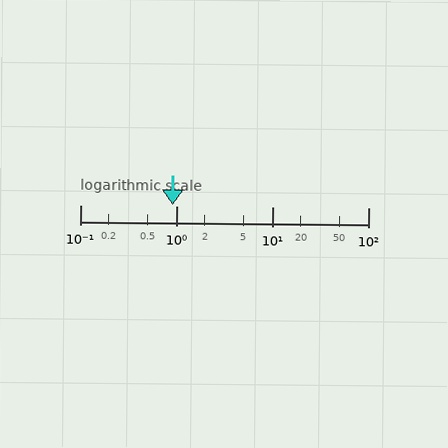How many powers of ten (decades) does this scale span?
The scale spans 3 decades, from 0.1 to 100.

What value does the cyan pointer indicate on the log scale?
The pointer indicates approximately 0.92.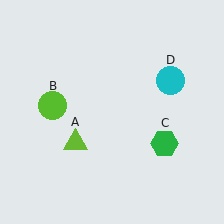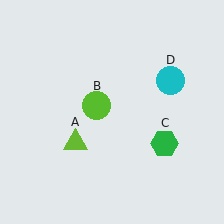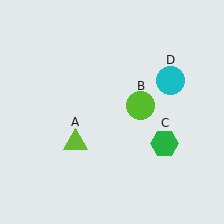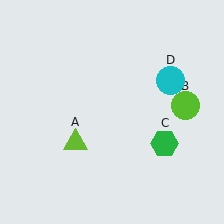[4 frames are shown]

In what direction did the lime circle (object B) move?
The lime circle (object B) moved right.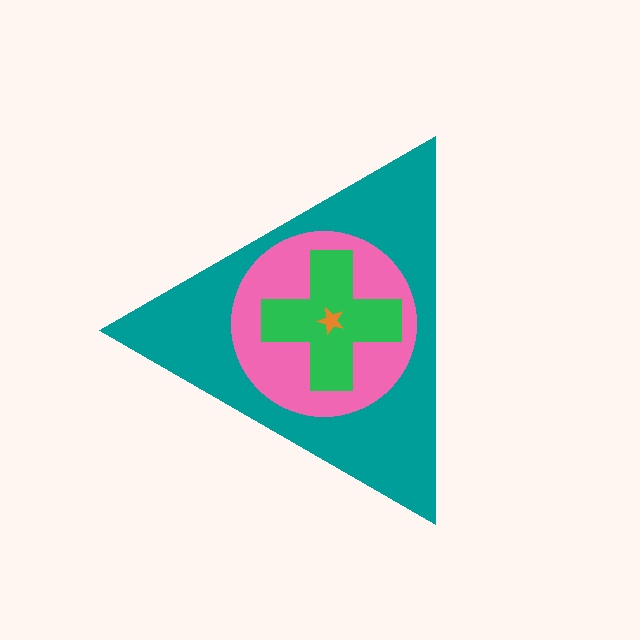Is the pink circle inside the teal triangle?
Yes.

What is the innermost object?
The orange star.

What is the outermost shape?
The teal triangle.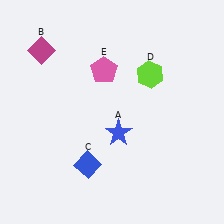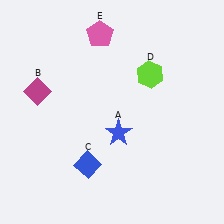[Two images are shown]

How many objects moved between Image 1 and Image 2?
2 objects moved between the two images.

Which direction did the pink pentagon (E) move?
The pink pentagon (E) moved up.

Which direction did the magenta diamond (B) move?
The magenta diamond (B) moved down.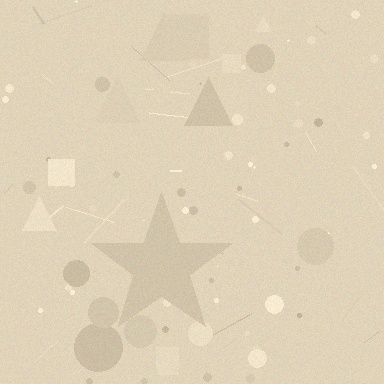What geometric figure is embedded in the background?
A star is embedded in the background.